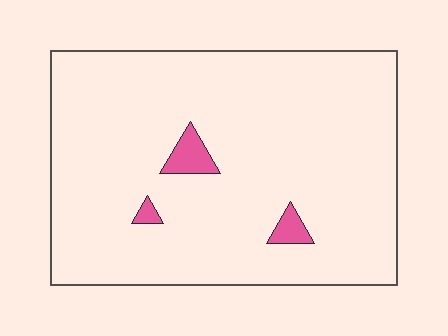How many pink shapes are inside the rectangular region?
3.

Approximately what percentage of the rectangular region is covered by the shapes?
Approximately 5%.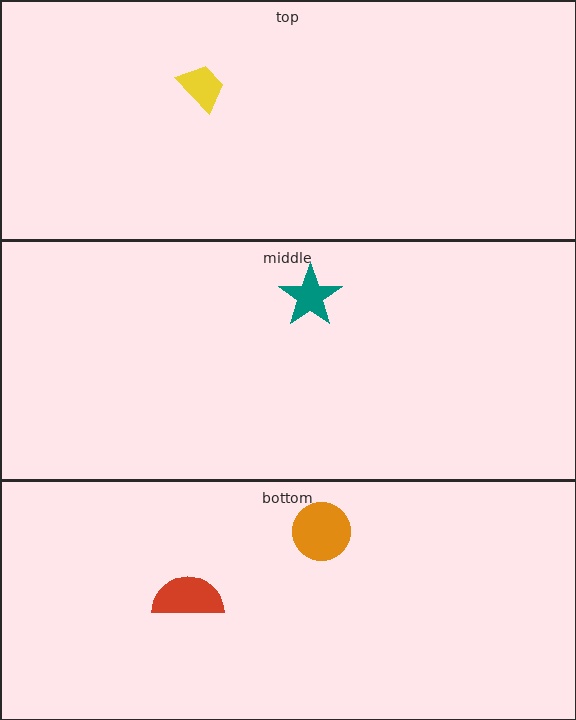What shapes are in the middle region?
The teal star.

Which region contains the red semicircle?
The bottom region.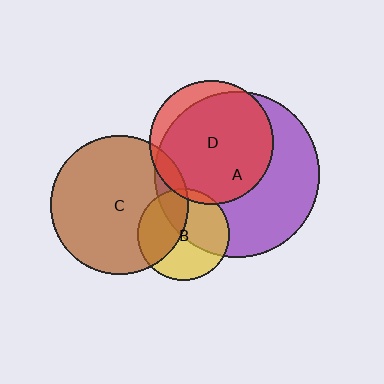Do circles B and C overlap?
Yes.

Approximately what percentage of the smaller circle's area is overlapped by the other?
Approximately 40%.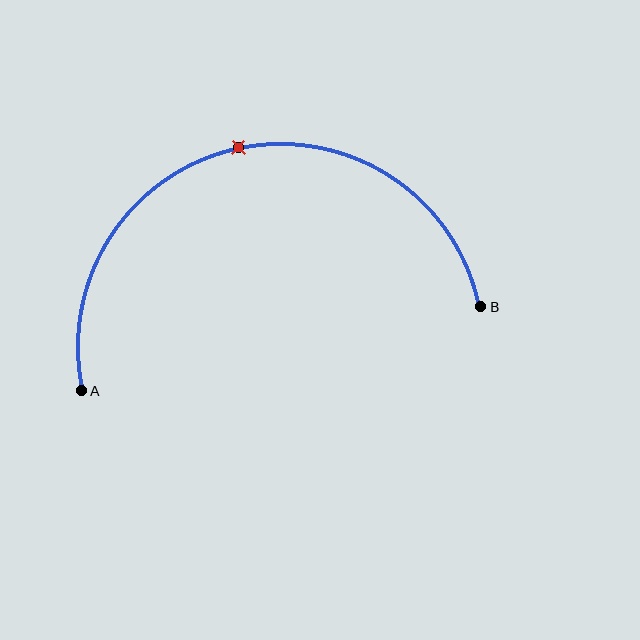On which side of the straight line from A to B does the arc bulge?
The arc bulges above the straight line connecting A and B.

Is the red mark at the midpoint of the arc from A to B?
Yes. The red mark lies on the arc at equal arc-length from both A and B — it is the arc midpoint.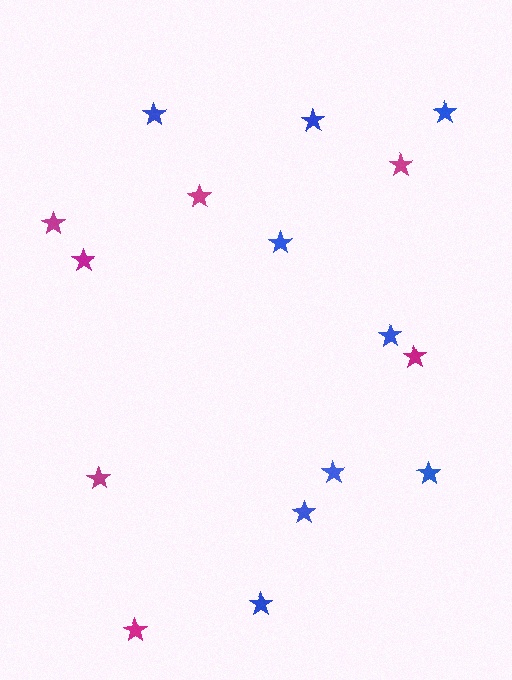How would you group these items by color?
There are 2 groups: one group of magenta stars (7) and one group of blue stars (9).